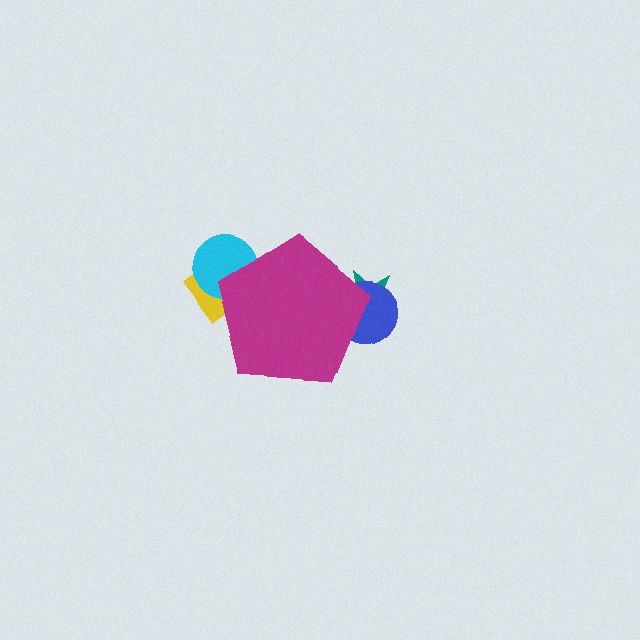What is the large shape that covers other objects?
A magenta pentagon.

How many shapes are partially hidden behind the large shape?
4 shapes are partially hidden.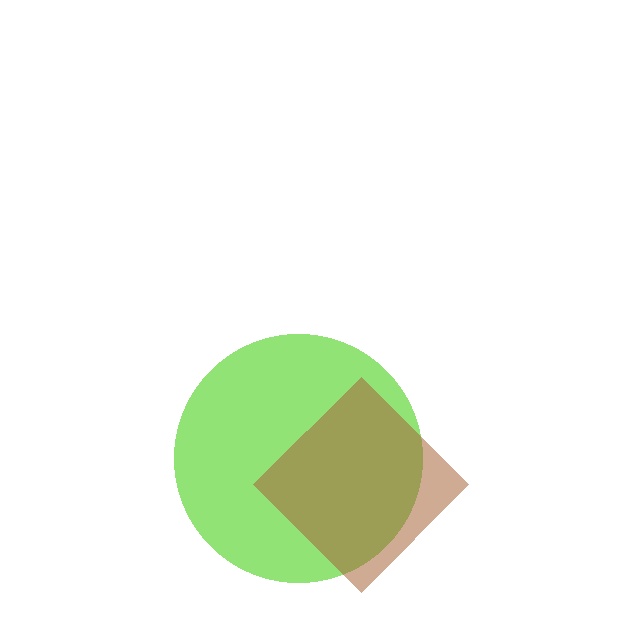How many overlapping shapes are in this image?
There are 2 overlapping shapes in the image.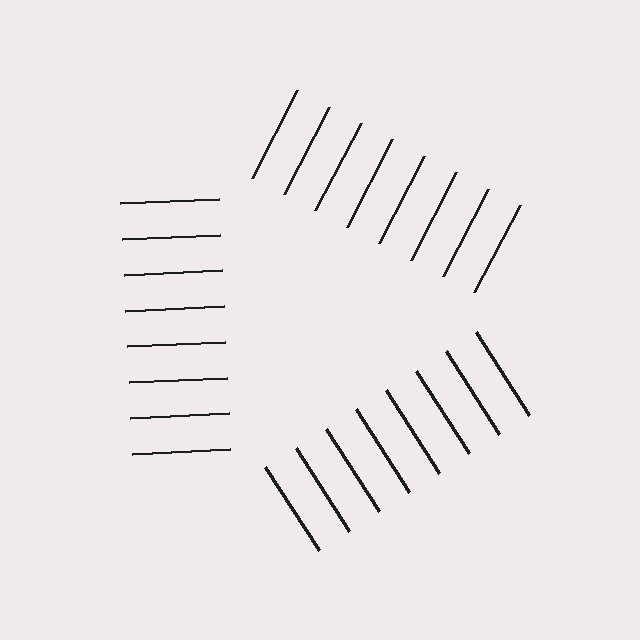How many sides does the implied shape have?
3 sides — the line-ends trace a triangle.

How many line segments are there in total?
24 — 8 along each of the 3 edges.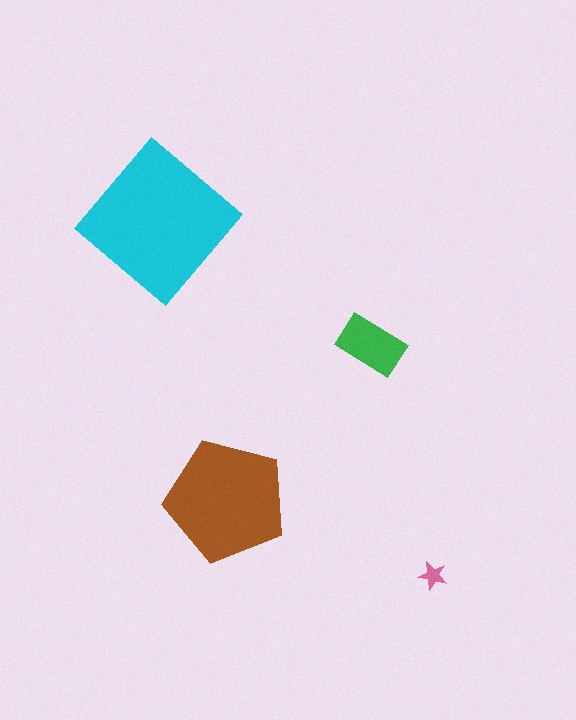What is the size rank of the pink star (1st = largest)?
4th.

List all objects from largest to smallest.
The cyan diamond, the brown pentagon, the green rectangle, the pink star.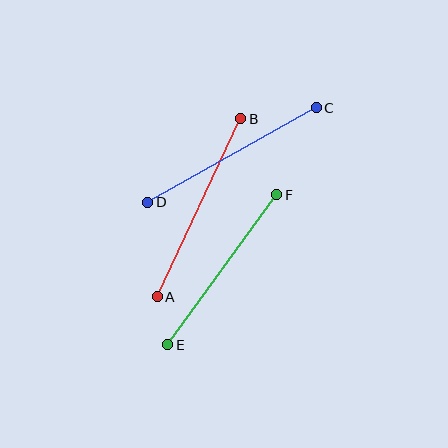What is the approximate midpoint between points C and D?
The midpoint is at approximately (232, 155) pixels.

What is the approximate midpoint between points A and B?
The midpoint is at approximately (199, 208) pixels.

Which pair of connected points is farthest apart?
Points A and B are farthest apart.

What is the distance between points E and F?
The distance is approximately 185 pixels.